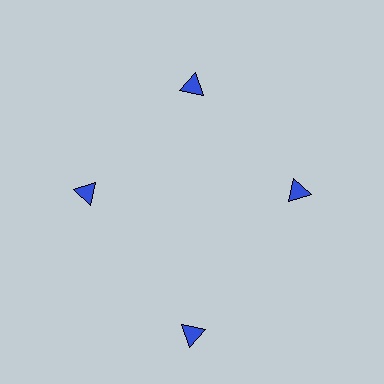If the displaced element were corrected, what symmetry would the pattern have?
It would have 4-fold rotational symmetry — the pattern would map onto itself every 90 degrees.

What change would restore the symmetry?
The symmetry would be restored by moving it inward, back onto the ring so that all 4 triangles sit at equal angles and equal distance from the center.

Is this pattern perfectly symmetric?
No. The 4 blue triangles are arranged in a ring, but one element near the 6 o'clock position is pushed outward from the center, breaking the 4-fold rotational symmetry.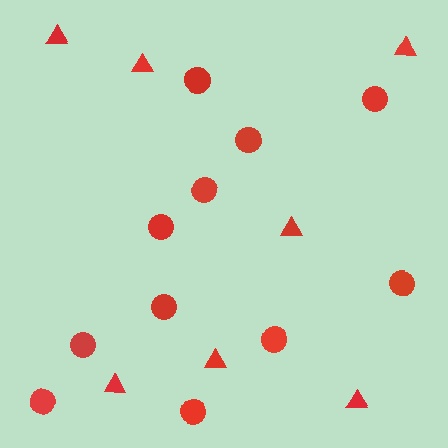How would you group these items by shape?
There are 2 groups: one group of circles (11) and one group of triangles (7).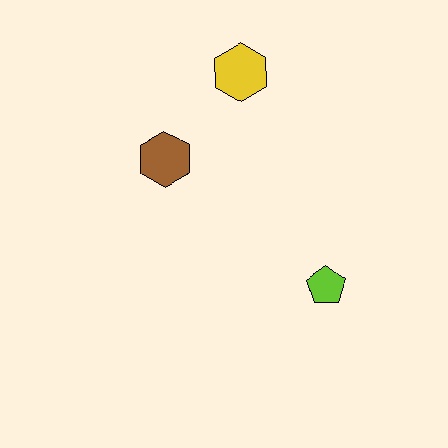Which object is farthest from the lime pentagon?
The yellow hexagon is farthest from the lime pentagon.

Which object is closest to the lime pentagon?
The brown hexagon is closest to the lime pentagon.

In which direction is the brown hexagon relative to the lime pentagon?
The brown hexagon is to the left of the lime pentagon.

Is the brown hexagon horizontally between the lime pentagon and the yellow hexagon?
No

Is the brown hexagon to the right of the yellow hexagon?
No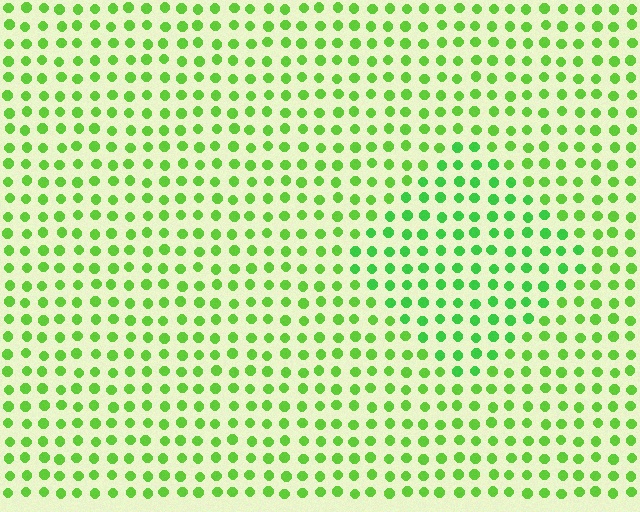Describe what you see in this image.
The image is filled with small lime elements in a uniform arrangement. A diamond-shaped region is visible where the elements are tinted to a slightly different hue, forming a subtle color boundary.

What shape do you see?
I see a diamond.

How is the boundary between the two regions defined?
The boundary is defined purely by a slight shift in hue (about 20 degrees). Spacing, size, and orientation are identical on both sides.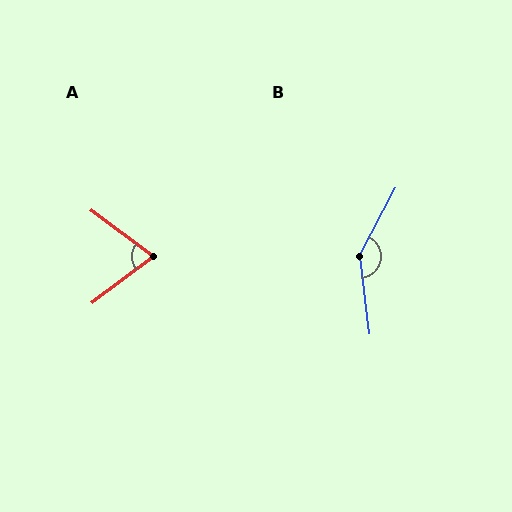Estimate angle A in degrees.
Approximately 74 degrees.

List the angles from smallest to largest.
A (74°), B (145°).